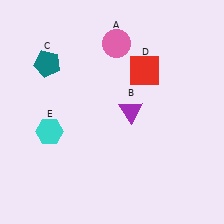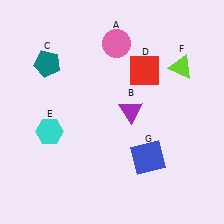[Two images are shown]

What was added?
A lime triangle (F), a blue square (G) were added in Image 2.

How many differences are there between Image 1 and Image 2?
There are 2 differences between the two images.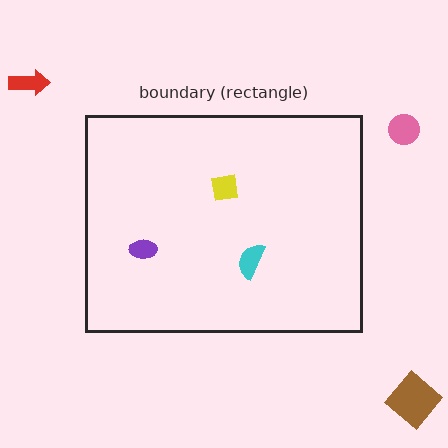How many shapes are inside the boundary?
3 inside, 3 outside.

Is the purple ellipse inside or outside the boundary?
Inside.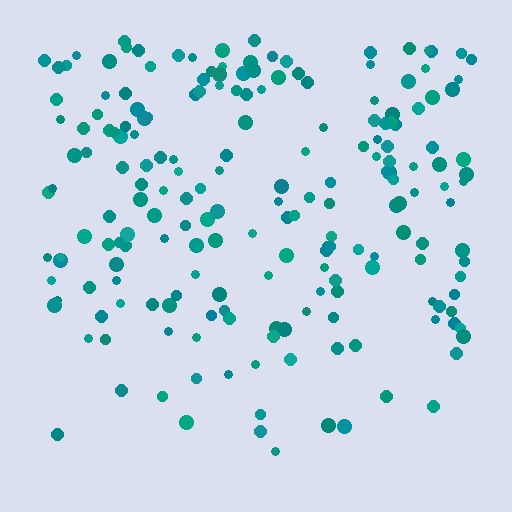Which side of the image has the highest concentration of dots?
The top.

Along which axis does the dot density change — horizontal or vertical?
Vertical.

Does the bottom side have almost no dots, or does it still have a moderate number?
Still a moderate number, just noticeably fewer than the top.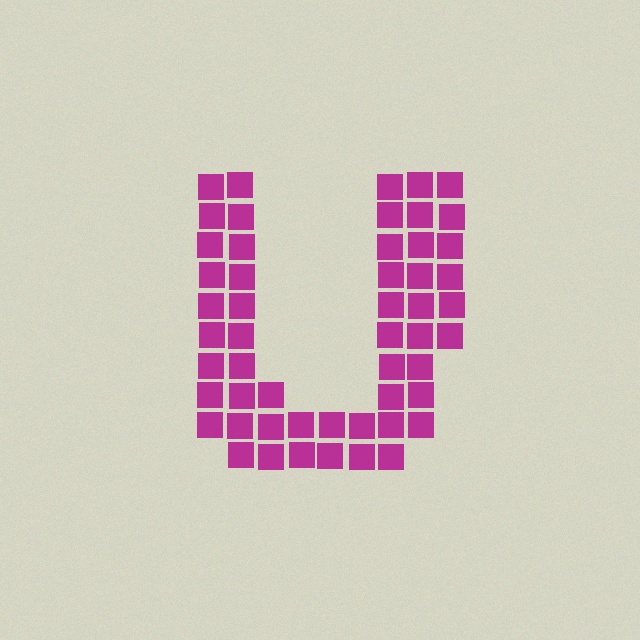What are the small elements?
The small elements are squares.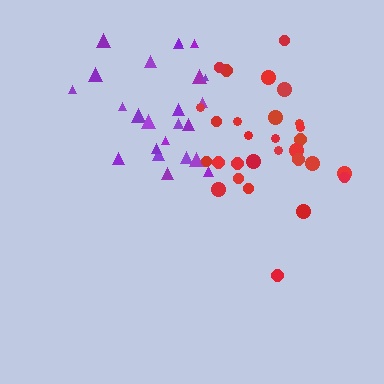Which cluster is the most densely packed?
Red.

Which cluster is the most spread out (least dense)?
Purple.